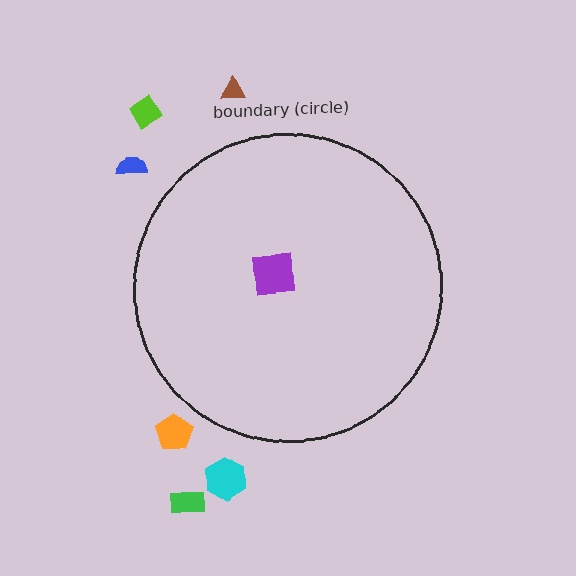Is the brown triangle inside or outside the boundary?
Outside.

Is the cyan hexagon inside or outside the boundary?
Outside.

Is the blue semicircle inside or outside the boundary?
Outside.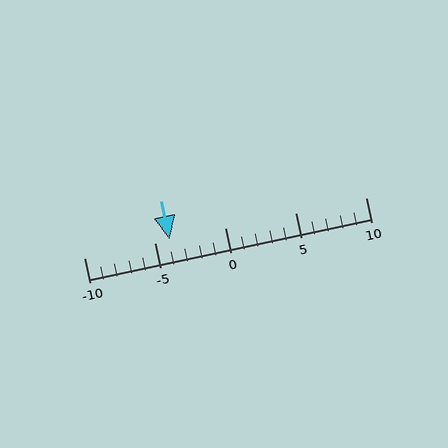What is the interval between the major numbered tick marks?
The major tick marks are spaced 5 units apart.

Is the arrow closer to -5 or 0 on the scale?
The arrow is closer to -5.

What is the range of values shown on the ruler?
The ruler shows values from -10 to 10.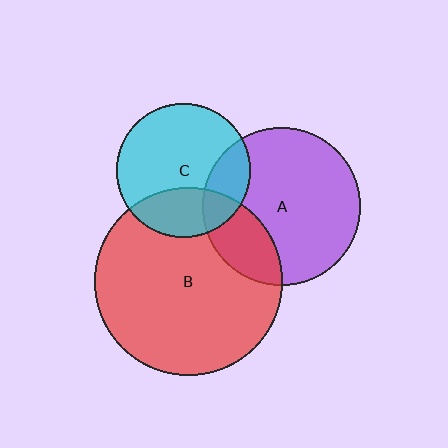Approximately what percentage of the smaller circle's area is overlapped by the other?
Approximately 30%.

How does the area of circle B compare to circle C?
Approximately 2.0 times.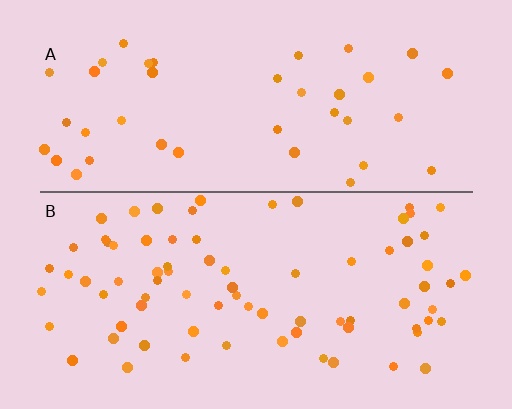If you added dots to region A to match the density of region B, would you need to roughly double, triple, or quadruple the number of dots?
Approximately double.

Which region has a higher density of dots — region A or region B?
B (the bottom).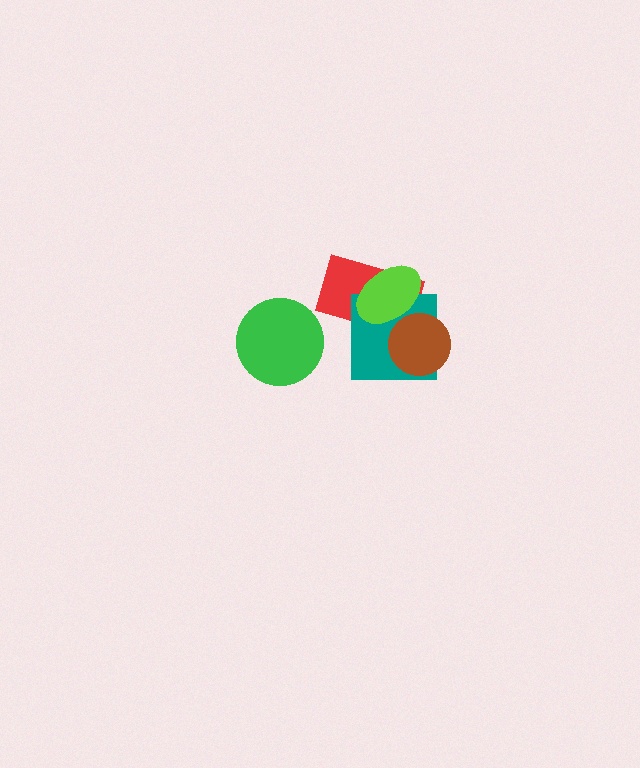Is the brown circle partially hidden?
Yes, it is partially covered by another shape.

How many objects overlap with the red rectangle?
3 objects overlap with the red rectangle.